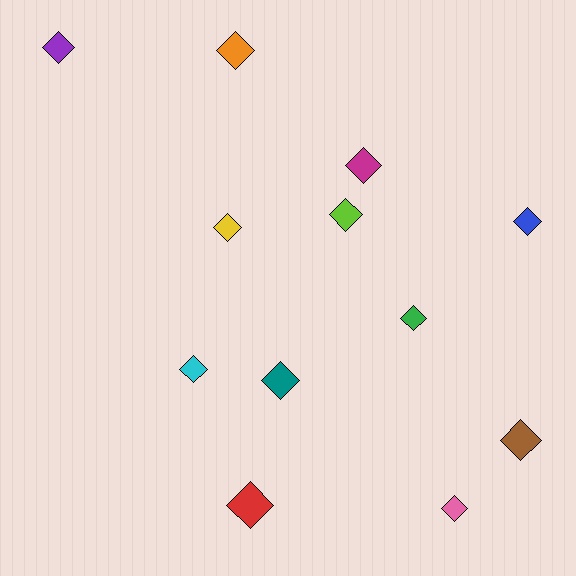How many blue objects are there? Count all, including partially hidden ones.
There is 1 blue object.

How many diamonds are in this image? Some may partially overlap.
There are 12 diamonds.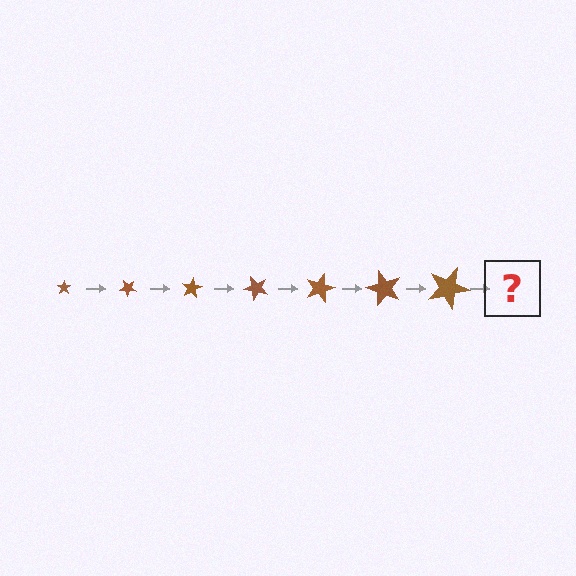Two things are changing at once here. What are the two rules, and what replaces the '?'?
The two rules are that the star grows larger each step and it rotates 40 degrees each step. The '?' should be a star, larger than the previous one and rotated 280 degrees from the start.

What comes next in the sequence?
The next element should be a star, larger than the previous one and rotated 280 degrees from the start.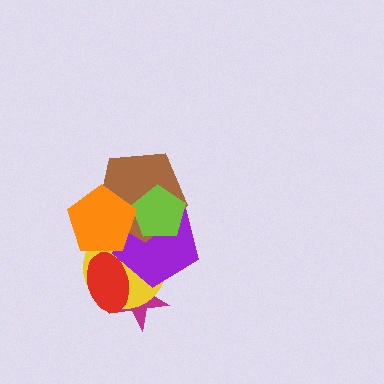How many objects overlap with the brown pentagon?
4 objects overlap with the brown pentagon.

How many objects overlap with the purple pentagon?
6 objects overlap with the purple pentagon.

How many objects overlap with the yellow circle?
5 objects overlap with the yellow circle.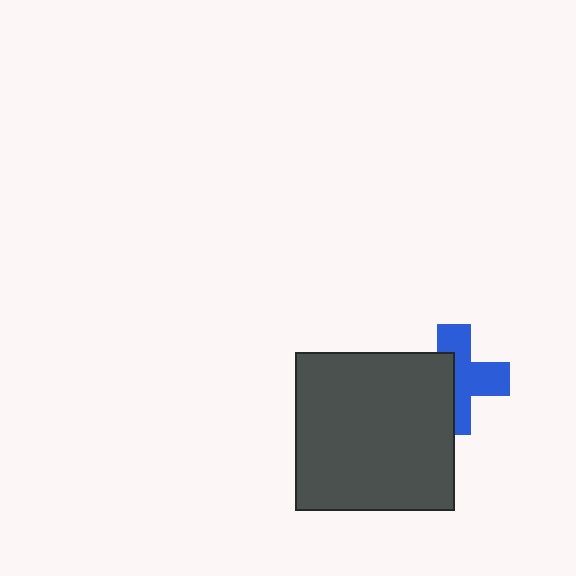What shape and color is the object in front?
The object in front is a dark gray square.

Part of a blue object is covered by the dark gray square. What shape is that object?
It is a cross.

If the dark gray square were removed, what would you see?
You would see the complete blue cross.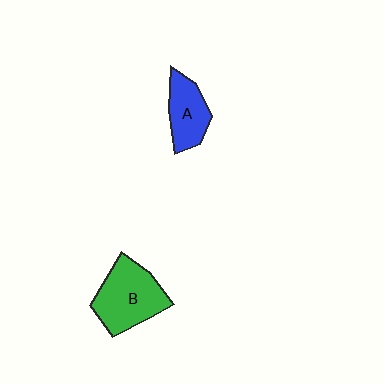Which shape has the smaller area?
Shape A (blue).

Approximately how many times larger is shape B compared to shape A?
Approximately 1.5 times.